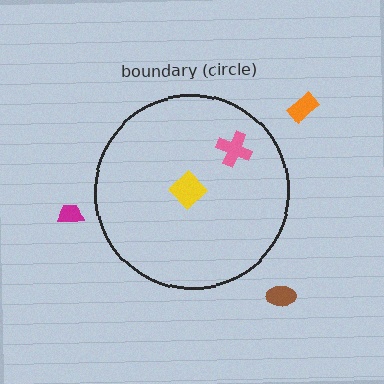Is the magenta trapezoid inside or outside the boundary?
Outside.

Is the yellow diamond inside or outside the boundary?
Inside.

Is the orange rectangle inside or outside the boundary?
Outside.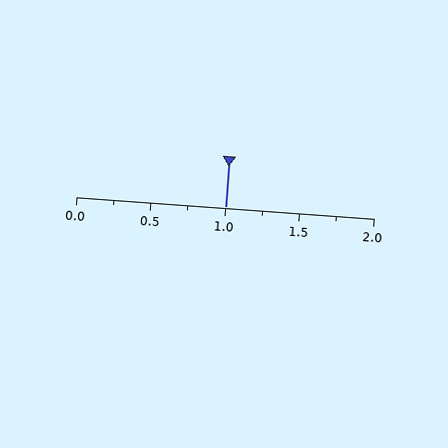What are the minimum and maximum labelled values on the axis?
The axis runs from 0.0 to 2.0.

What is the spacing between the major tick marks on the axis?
The major ticks are spaced 0.5 apart.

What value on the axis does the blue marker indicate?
The marker indicates approximately 1.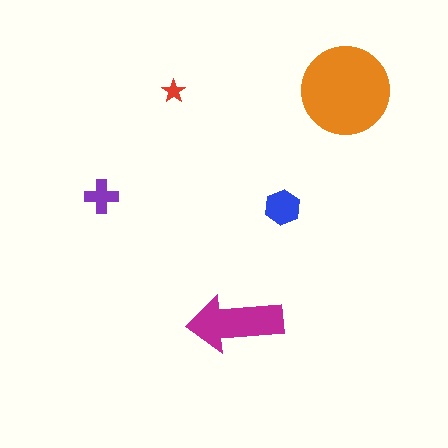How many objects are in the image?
There are 5 objects in the image.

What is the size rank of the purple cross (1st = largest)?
4th.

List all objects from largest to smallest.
The orange circle, the magenta arrow, the blue hexagon, the purple cross, the red star.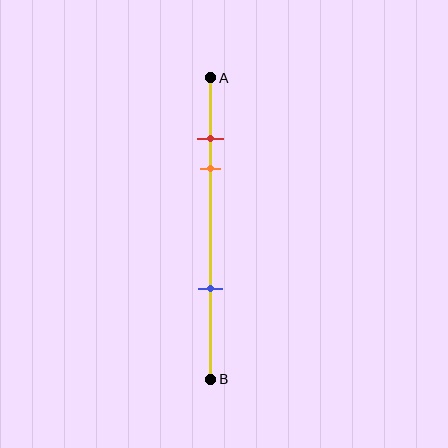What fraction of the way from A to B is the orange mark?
The orange mark is approximately 30% (0.3) of the way from A to B.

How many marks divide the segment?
There are 3 marks dividing the segment.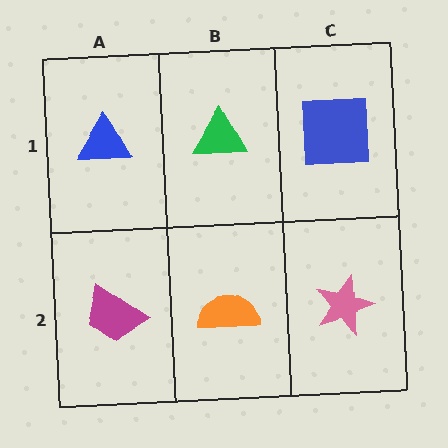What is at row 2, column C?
A pink star.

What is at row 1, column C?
A blue square.